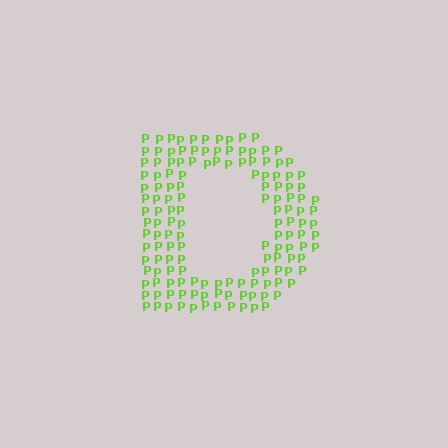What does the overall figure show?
The overall figure shows the letter D.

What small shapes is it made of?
It is made of small letter P's.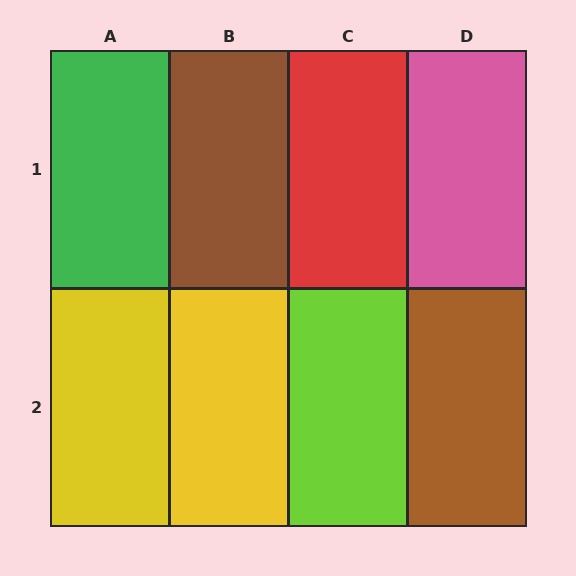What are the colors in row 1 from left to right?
Green, brown, red, pink.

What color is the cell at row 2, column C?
Lime.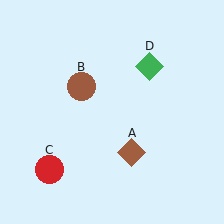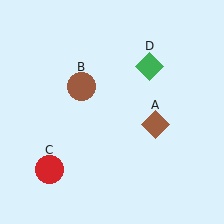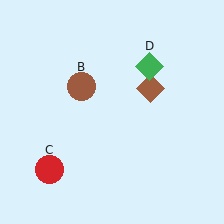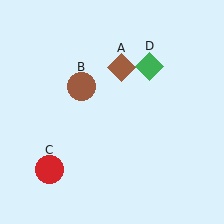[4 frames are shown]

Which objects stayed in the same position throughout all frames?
Brown circle (object B) and red circle (object C) and green diamond (object D) remained stationary.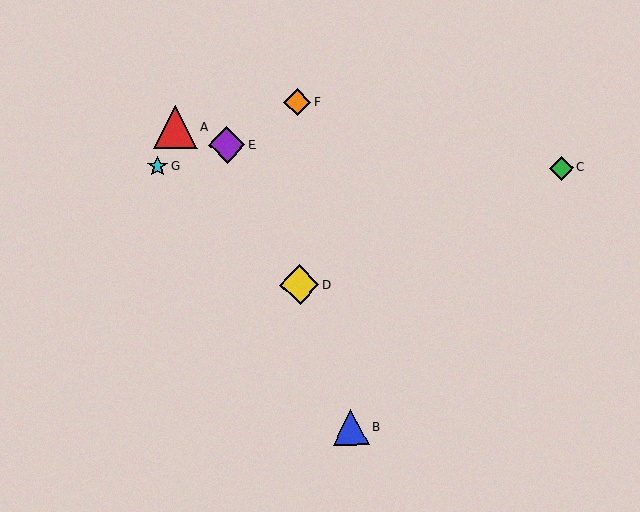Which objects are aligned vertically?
Objects D, F are aligned vertically.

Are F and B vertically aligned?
No, F is at x≈297 and B is at x≈351.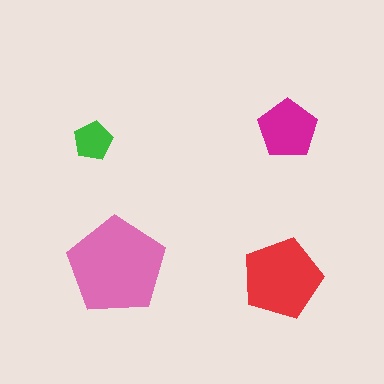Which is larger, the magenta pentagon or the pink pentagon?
The pink one.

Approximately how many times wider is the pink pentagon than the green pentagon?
About 2.5 times wider.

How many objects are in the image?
There are 4 objects in the image.